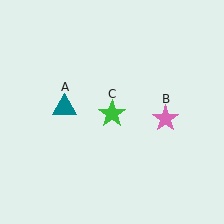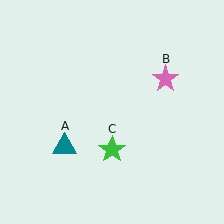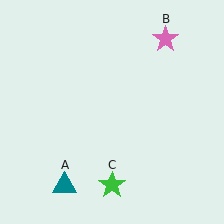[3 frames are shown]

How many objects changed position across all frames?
3 objects changed position: teal triangle (object A), pink star (object B), green star (object C).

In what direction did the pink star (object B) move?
The pink star (object B) moved up.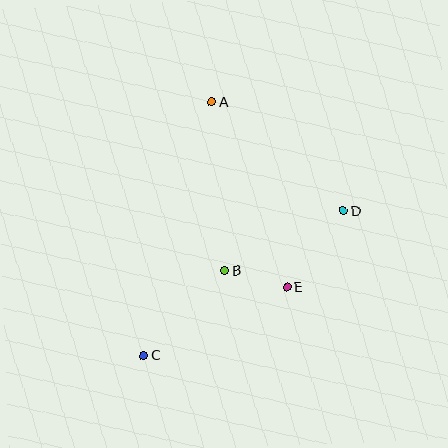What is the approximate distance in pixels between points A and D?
The distance between A and D is approximately 171 pixels.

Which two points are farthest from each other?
Points A and C are farthest from each other.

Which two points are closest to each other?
Points B and E are closest to each other.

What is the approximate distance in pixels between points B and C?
The distance between B and C is approximately 117 pixels.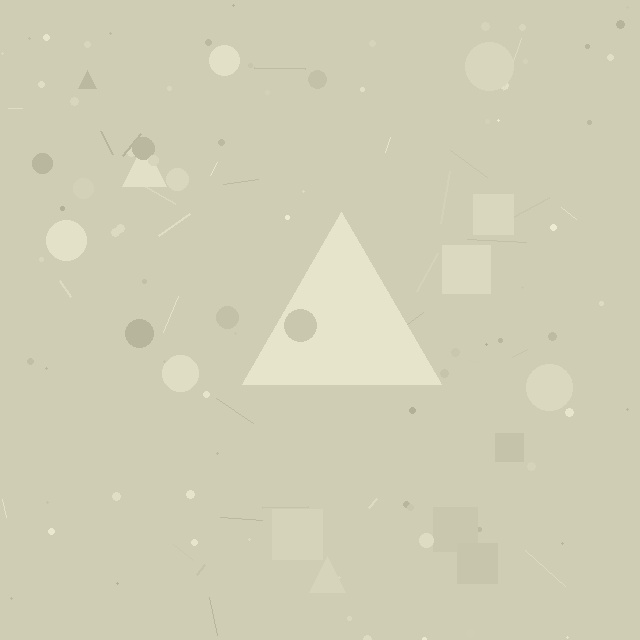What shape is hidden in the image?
A triangle is hidden in the image.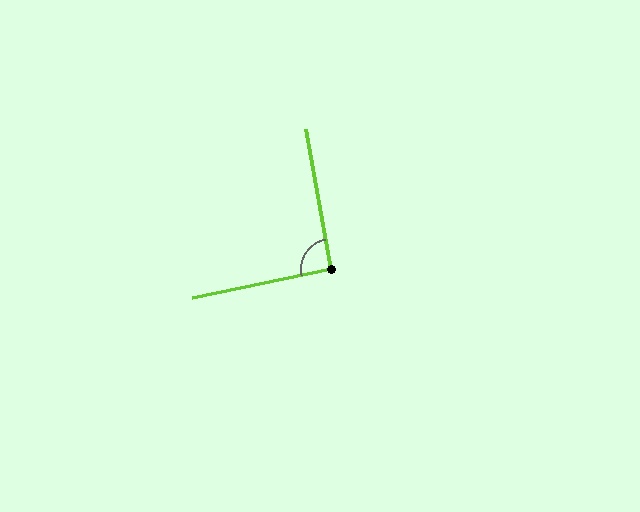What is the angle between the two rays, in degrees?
Approximately 92 degrees.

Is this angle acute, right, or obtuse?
It is approximately a right angle.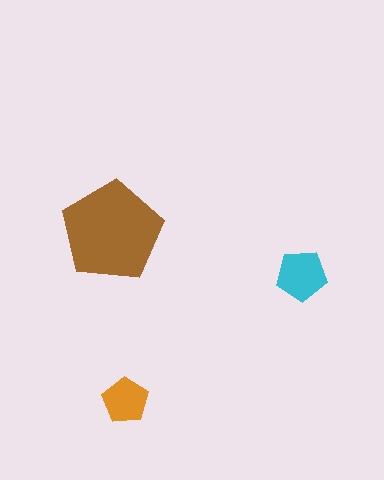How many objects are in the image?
There are 3 objects in the image.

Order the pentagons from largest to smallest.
the brown one, the cyan one, the orange one.